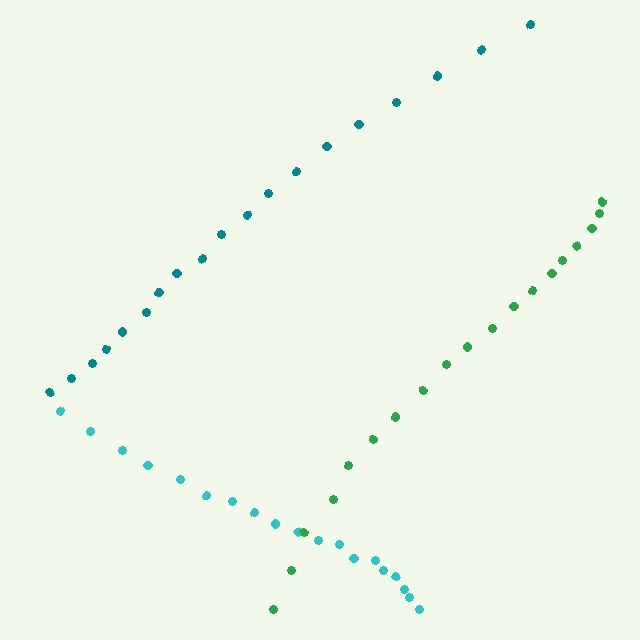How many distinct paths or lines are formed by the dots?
There are 3 distinct paths.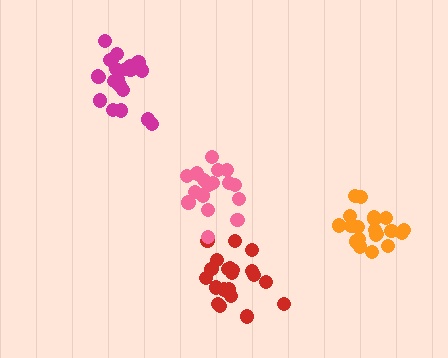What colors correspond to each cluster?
The clusters are colored: red, orange, magenta, pink.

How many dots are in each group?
Group 1: 21 dots, Group 2: 20 dots, Group 3: 21 dots, Group 4: 17 dots (79 total).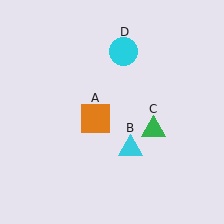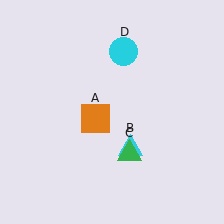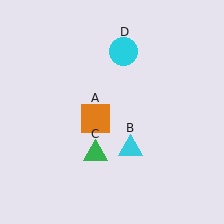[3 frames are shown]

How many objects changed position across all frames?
1 object changed position: green triangle (object C).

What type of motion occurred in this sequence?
The green triangle (object C) rotated clockwise around the center of the scene.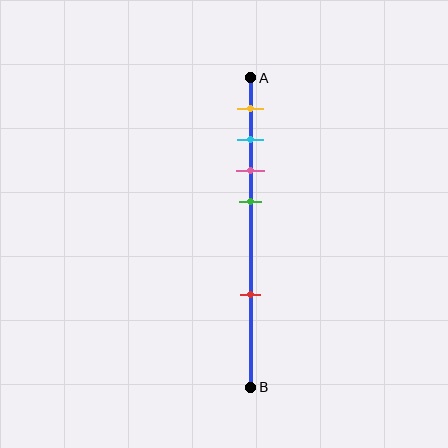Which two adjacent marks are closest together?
The cyan and pink marks are the closest adjacent pair.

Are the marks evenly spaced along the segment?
No, the marks are not evenly spaced.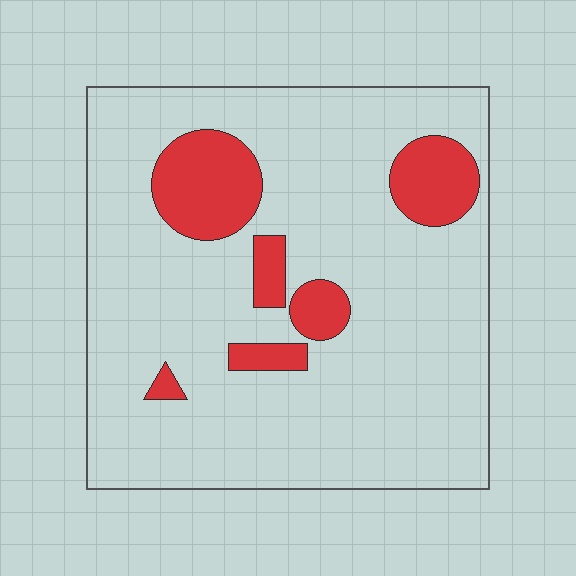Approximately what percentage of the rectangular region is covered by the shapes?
Approximately 15%.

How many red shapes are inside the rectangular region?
6.